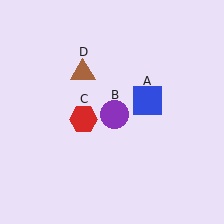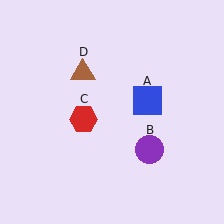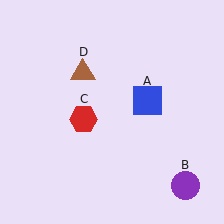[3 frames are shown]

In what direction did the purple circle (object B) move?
The purple circle (object B) moved down and to the right.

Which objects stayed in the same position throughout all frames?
Blue square (object A) and red hexagon (object C) and brown triangle (object D) remained stationary.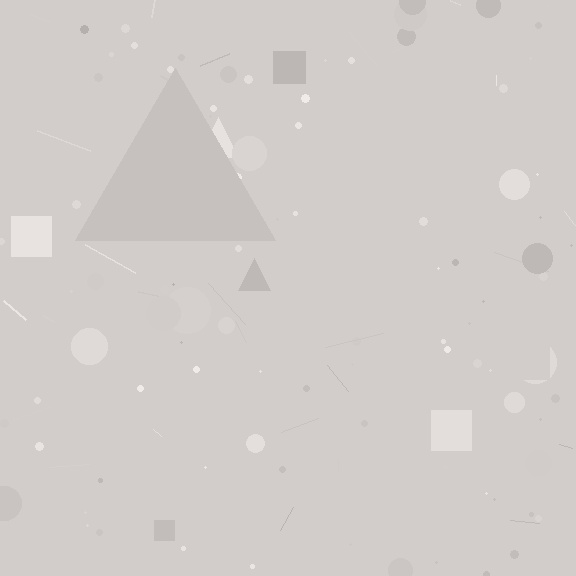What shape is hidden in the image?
A triangle is hidden in the image.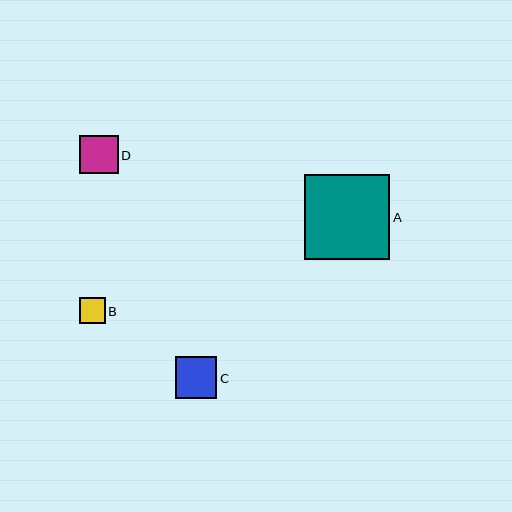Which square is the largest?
Square A is the largest with a size of approximately 85 pixels.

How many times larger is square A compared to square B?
Square A is approximately 3.3 times the size of square B.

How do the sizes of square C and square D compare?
Square C and square D are approximately the same size.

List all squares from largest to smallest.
From largest to smallest: A, C, D, B.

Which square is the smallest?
Square B is the smallest with a size of approximately 26 pixels.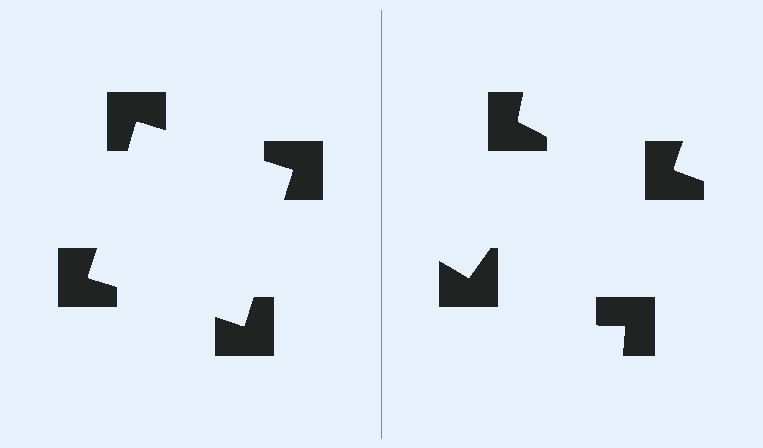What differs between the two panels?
The notched squares are positioned identically on both sides; only the wedge orientations differ. On the left they align to a square; on the right they are misaligned.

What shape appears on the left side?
An illusory square.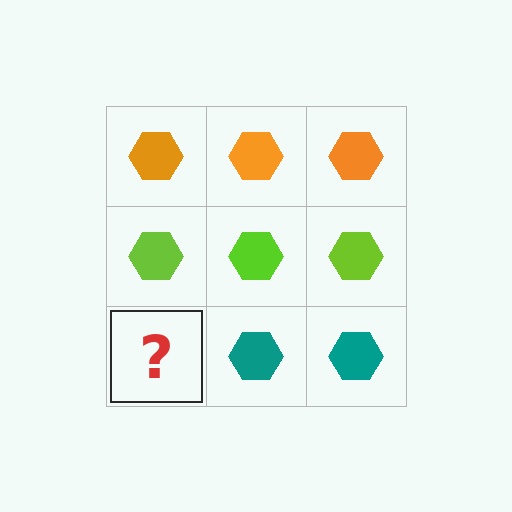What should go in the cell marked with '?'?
The missing cell should contain a teal hexagon.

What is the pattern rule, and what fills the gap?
The rule is that each row has a consistent color. The gap should be filled with a teal hexagon.